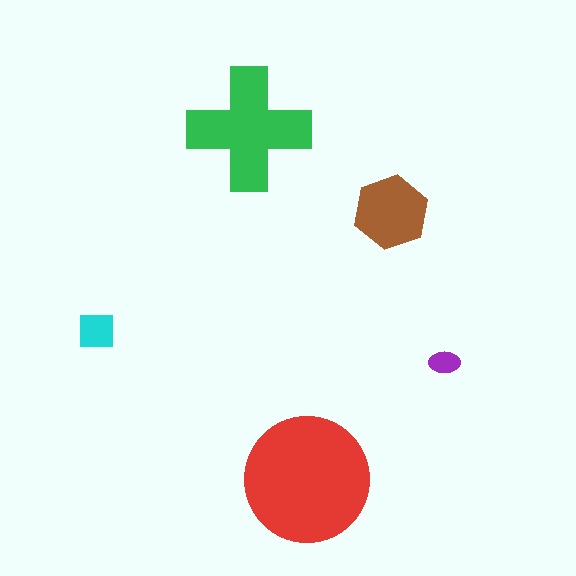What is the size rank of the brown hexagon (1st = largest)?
3rd.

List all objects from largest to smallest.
The red circle, the green cross, the brown hexagon, the cyan square, the purple ellipse.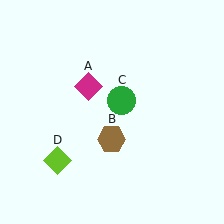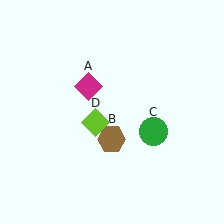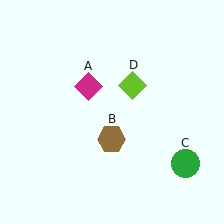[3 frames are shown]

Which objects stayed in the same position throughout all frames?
Magenta diamond (object A) and brown hexagon (object B) remained stationary.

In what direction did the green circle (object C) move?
The green circle (object C) moved down and to the right.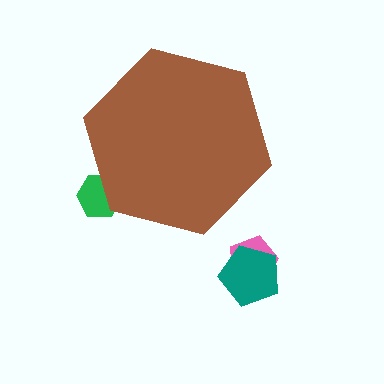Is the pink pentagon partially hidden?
No, the pink pentagon is fully visible.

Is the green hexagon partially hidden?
Yes, the green hexagon is partially hidden behind the brown hexagon.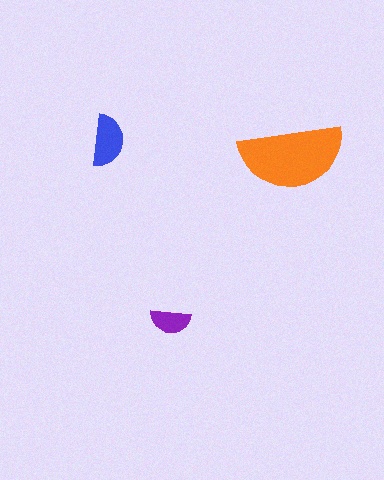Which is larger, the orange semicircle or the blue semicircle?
The orange one.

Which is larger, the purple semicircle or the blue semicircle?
The blue one.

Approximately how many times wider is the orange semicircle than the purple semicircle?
About 2.5 times wider.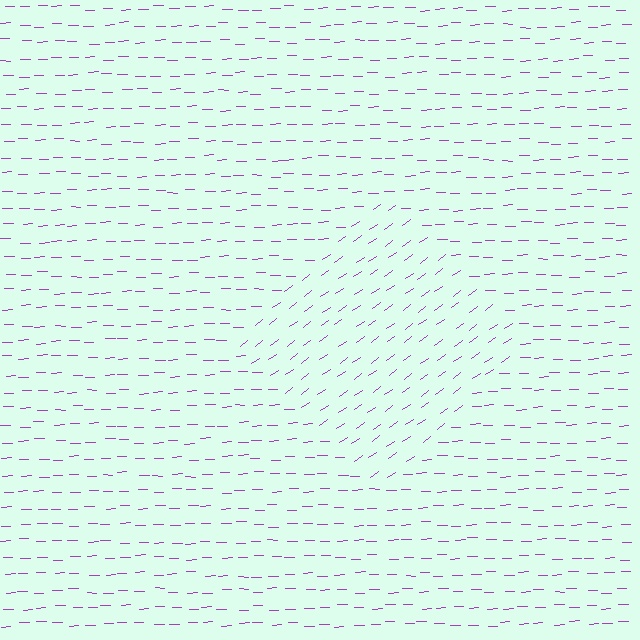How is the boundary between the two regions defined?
The boundary is defined purely by a change in line orientation (approximately 34 degrees difference). All lines are the same color and thickness.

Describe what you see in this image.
The image is filled with small purple line segments. A diamond region in the image has lines oriented differently from the surrounding lines, creating a visible texture boundary.